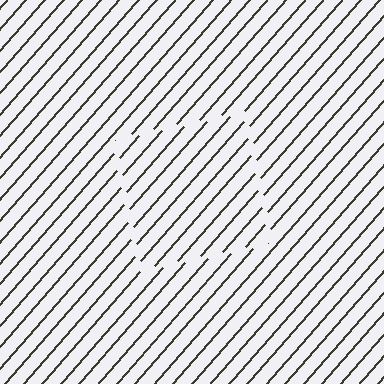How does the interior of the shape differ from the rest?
The interior of the shape contains the same grating, shifted by half a period — the contour is defined by the phase discontinuity where line-ends from the inner and outer gratings abut.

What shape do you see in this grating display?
An illusory square. The interior of the shape contains the same grating, shifted by half a period — the contour is defined by the phase discontinuity where line-ends from the inner and outer gratings abut.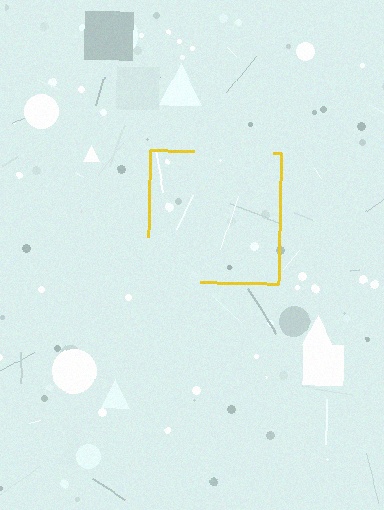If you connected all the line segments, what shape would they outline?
They would outline a square.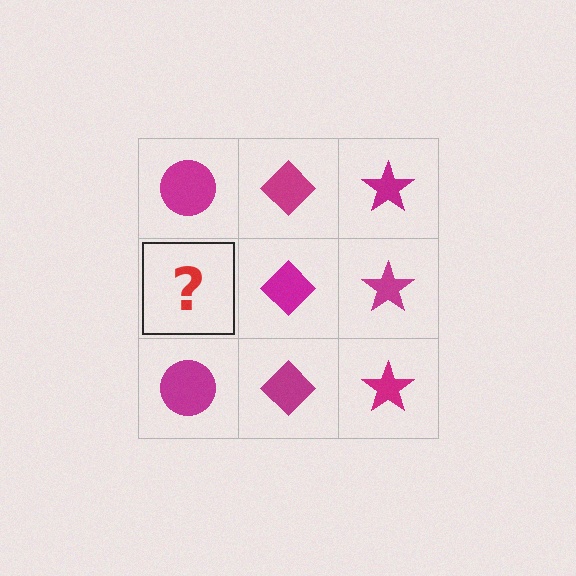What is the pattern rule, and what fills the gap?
The rule is that each column has a consistent shape. The gap should be filled with a magenta circle.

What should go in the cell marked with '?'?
The missing cell should contain a magenta circle.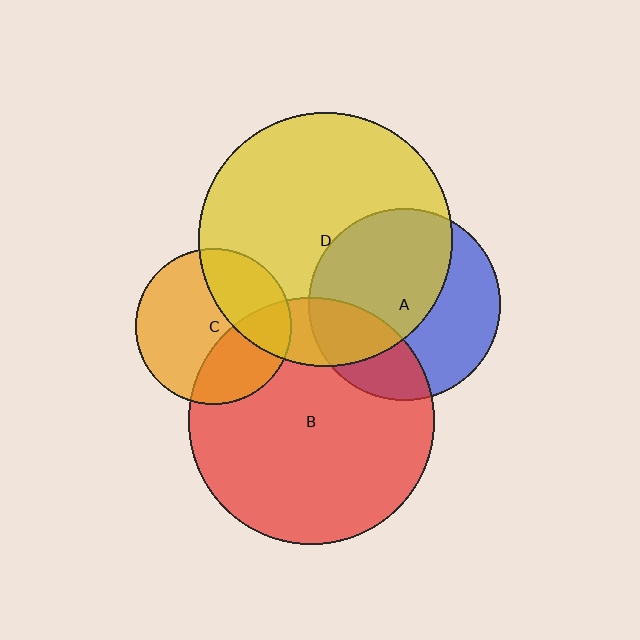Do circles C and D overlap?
Yes.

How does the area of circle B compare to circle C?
Approximately 2.5 times.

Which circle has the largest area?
Circle D (yellow).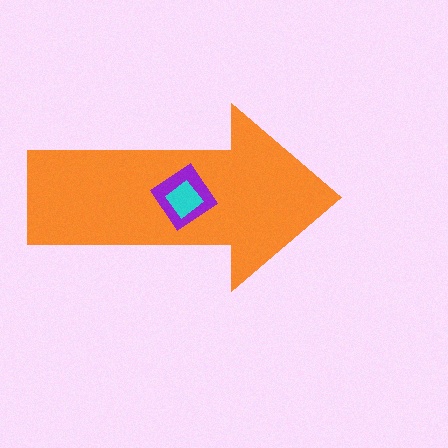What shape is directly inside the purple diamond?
The cyan diamond.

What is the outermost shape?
The orange arrow.